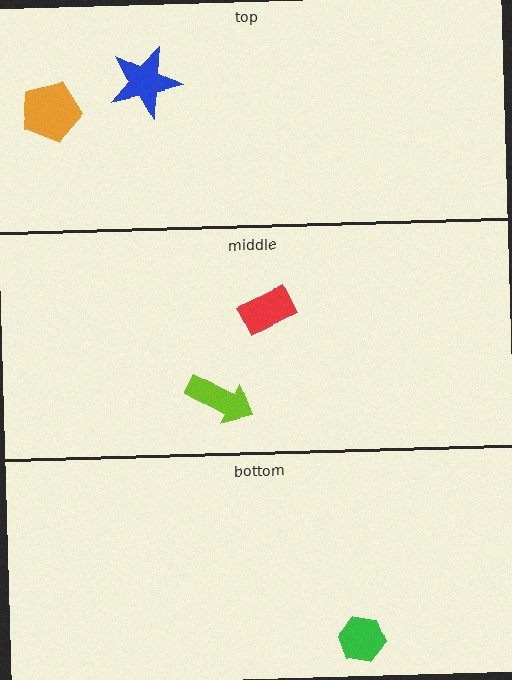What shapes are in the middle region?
The red rectangle, the lime arrow.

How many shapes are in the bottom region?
1.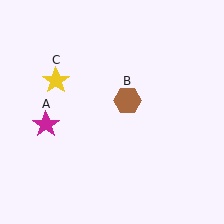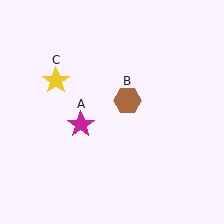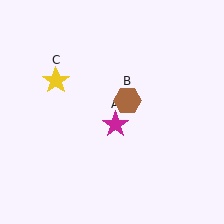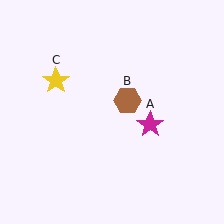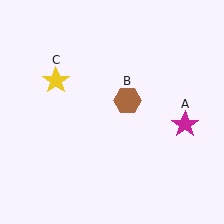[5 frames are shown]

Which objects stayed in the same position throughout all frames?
Brown hexagon (object B) and yellow star (object C) remained stationary.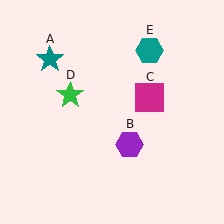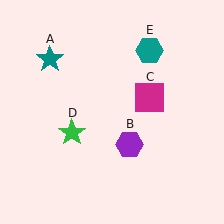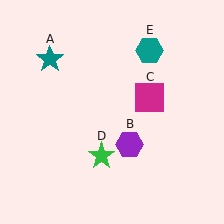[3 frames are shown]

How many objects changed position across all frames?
1 object changed position: green star (object D).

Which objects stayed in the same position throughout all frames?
Teal star (object A) and purple hexagon (object B) and magenta square (object C) and teal hexagon (object E) remained stationary.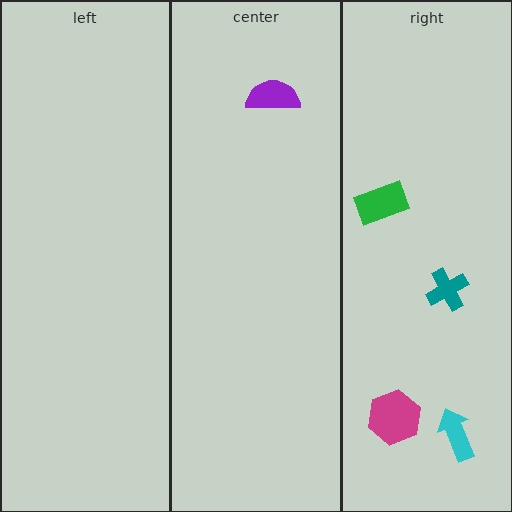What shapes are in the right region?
The green rectangle, the cyan arrow, the teal cross, the magenta hexagon.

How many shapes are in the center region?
1.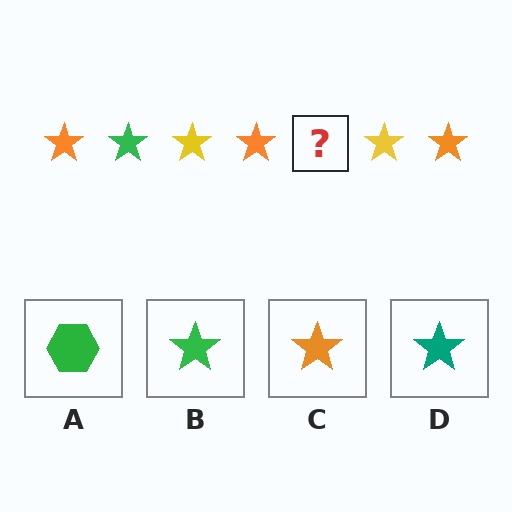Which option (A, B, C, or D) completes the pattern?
B.